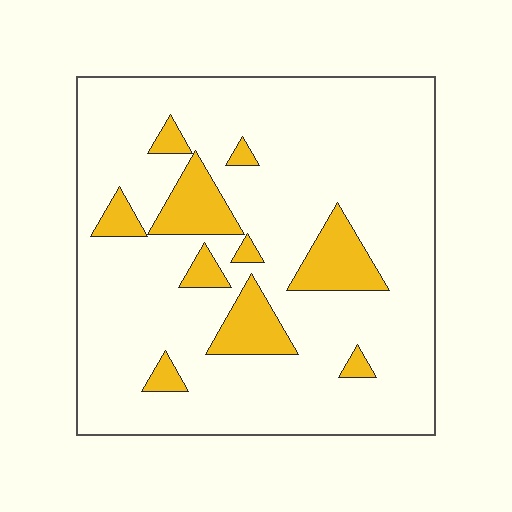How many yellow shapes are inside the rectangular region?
10.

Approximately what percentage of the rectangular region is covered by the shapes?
Approximately 15%.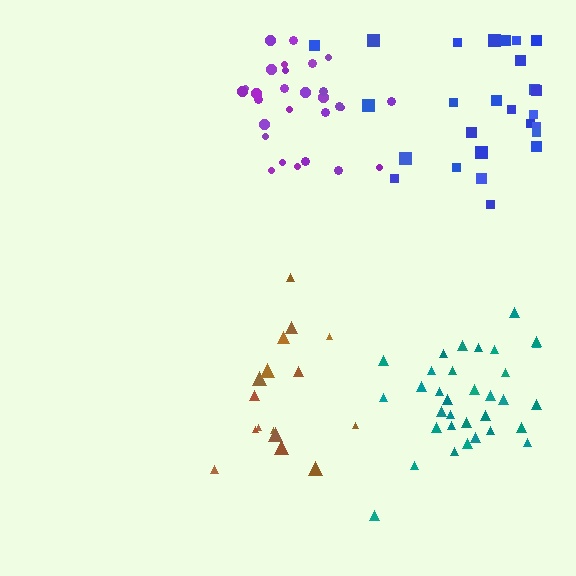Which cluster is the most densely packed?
Purple.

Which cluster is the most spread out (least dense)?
Blue.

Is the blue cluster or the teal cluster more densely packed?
Teal.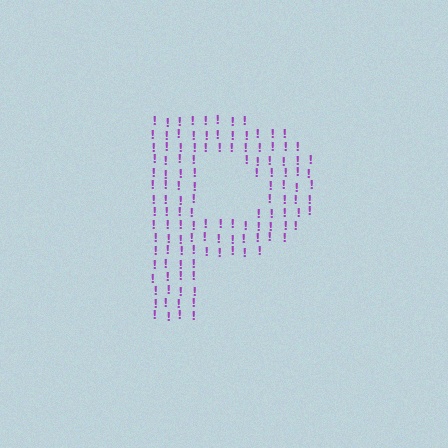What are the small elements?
The small elements are exclamation marks.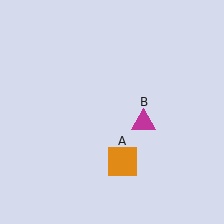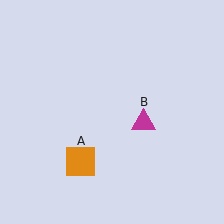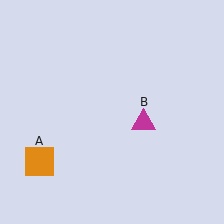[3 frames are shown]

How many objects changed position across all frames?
1 object changed position: orange square (object A).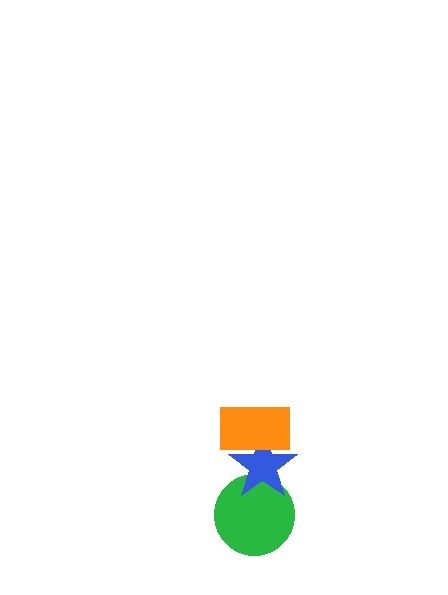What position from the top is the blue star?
The blue star is 2nd from the top.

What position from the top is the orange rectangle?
The orange rectangle is 1st from the top.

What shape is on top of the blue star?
The orange rectangle is on top of the blue star.